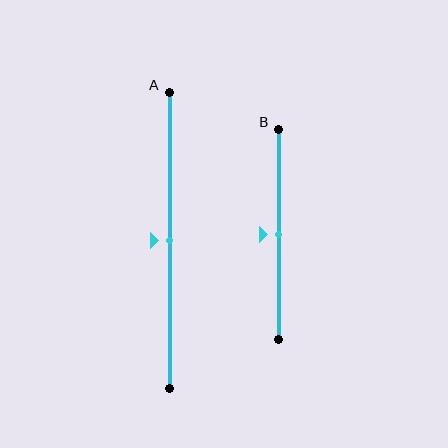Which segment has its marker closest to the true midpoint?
Segment A has its marker closest to the true midpoint.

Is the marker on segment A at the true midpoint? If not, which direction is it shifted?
Yes, the marker on segment A is at the true midpoint.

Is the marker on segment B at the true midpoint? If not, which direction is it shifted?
Yes, the marker on segment B is at the true midpoint.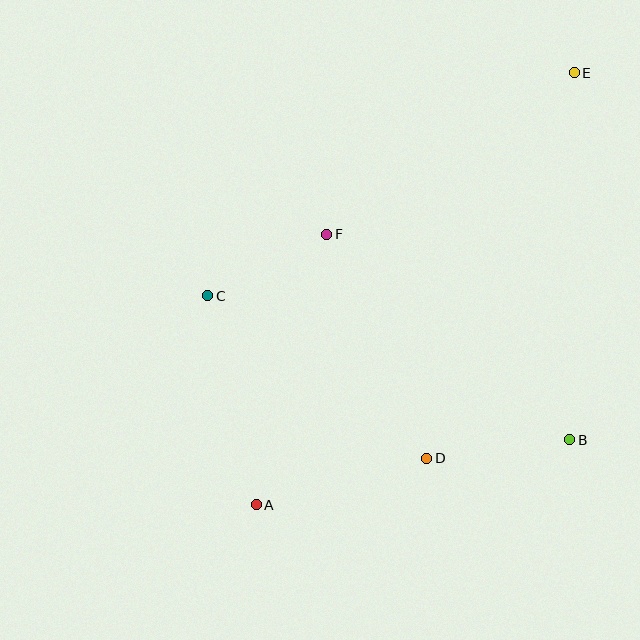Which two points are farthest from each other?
Points A and E are farthest from each other.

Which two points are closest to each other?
Points C and F are closest to each other.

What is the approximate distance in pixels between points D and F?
The distance between D and F is approximately 245 pixels.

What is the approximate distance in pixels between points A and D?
The distance between A and D is approximately 177 pixels.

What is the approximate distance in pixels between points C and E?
The distance between C and E is approximately 429 pixels.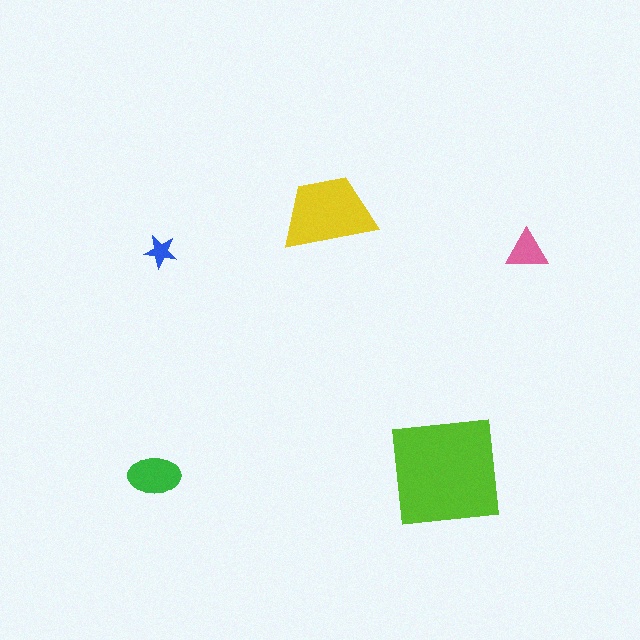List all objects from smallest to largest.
The blue star, the pink triangle, the green ellipse, the yellow trapezoid, the lime square.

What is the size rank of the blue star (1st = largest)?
5th.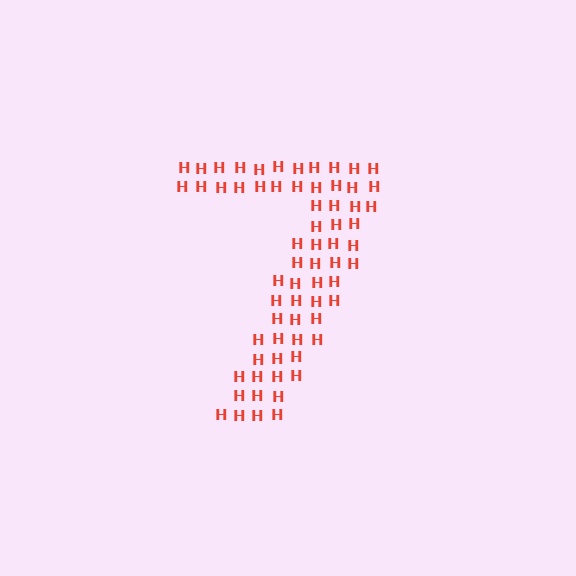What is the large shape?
The large shape is the digit 7.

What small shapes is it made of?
It is made of small letter H's.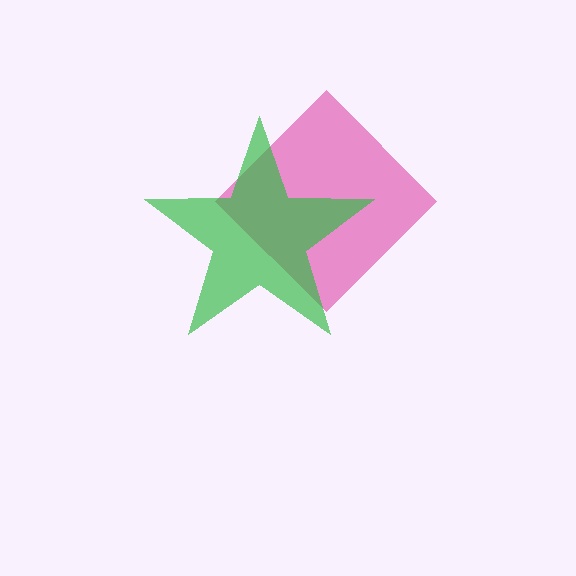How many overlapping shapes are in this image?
There are 2 overlapping shapes in the image.